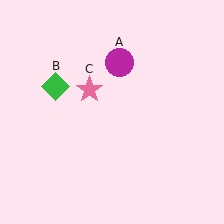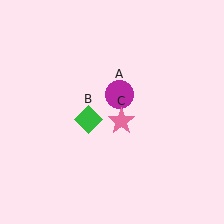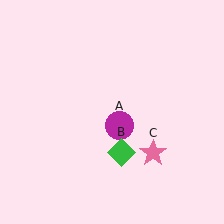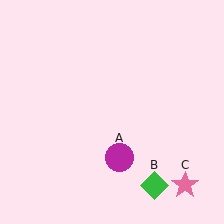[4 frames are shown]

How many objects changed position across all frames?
3 objects changed position: magenta circle (object A), green diamond (object B), pink star (object C).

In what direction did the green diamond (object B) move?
The green diamond (object B) moved down and to the right.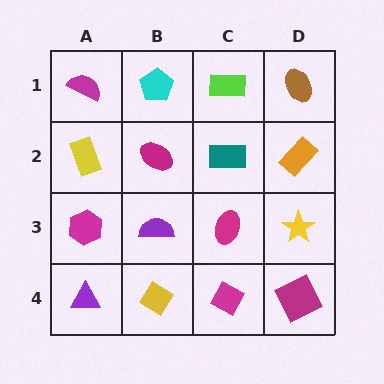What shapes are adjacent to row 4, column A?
A magenta hexagon (row 3, column A), a yellow diamond (row 4, column B).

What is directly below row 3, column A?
A purple triangle.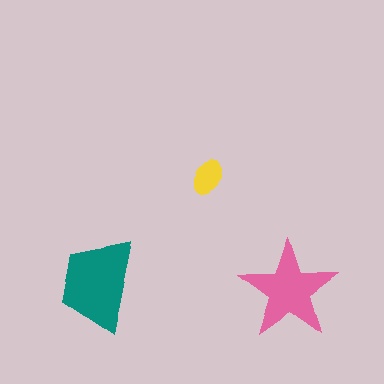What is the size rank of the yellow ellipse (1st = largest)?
3rd.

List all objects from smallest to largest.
The yellow ellipse, the pink star, the teal trapezoid.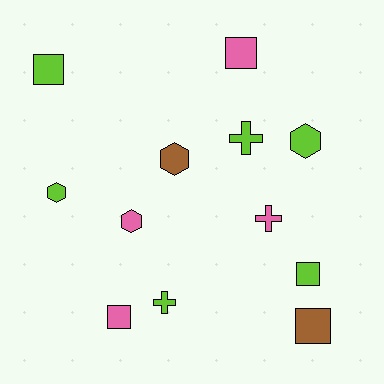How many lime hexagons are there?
There are 2 lime hexagons.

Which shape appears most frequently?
Square, with 5 objects.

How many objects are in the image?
There are 12 objects.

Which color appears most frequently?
Lime, with 6 objects.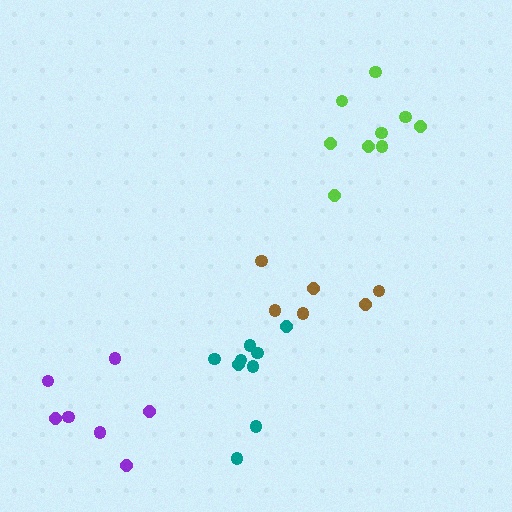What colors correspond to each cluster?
The clusters are colored: teal, lime, brown, purple.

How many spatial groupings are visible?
There are 4 spatial groupings.